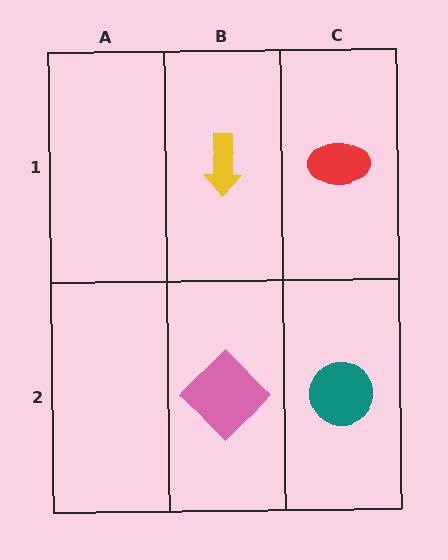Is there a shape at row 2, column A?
No, that cell is empty.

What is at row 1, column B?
A yellow arrow.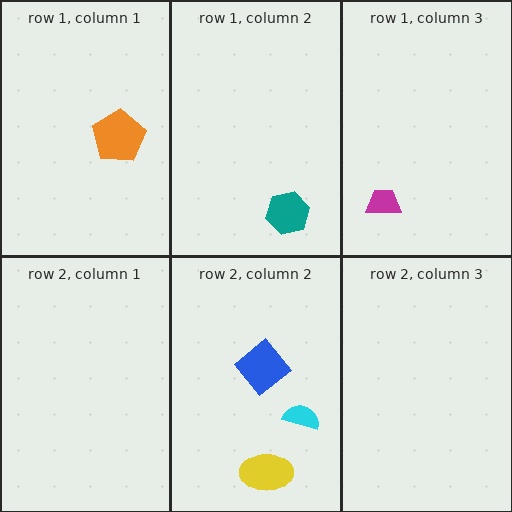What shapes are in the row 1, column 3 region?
The magenta trapezoid.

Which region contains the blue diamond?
The row 2, column 2 region.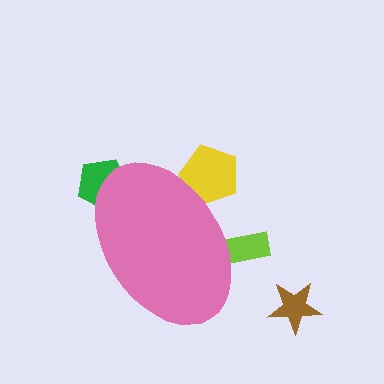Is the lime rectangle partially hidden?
Yes, the lime rectangle is partially hidden behind the pink ellipse.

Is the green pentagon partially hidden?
Yes, the green pentagon is partially hidden behind the pink ellipse.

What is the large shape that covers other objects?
A pink ellipse.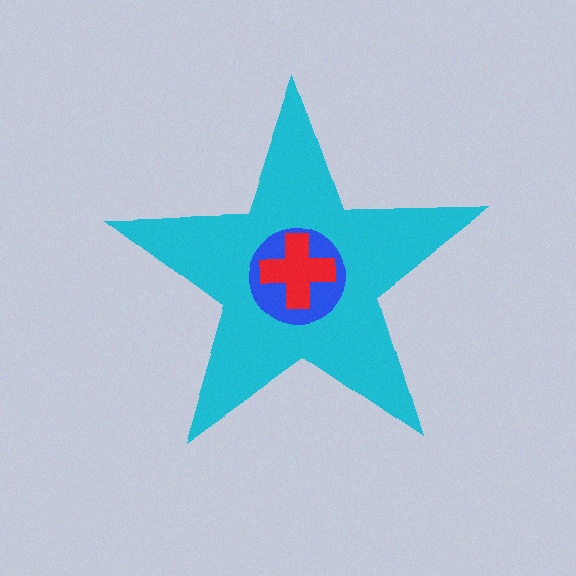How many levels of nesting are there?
3.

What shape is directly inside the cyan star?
The blue circle.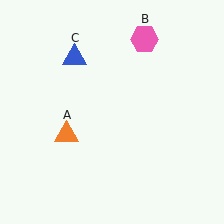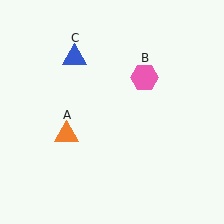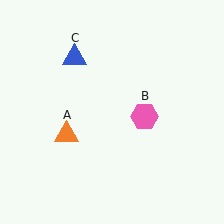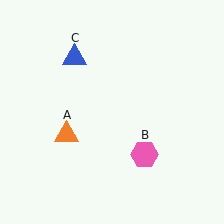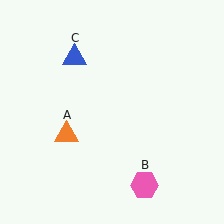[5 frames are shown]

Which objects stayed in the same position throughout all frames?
Orange triangle (object A) and blue triangle (object C) remained stationary.